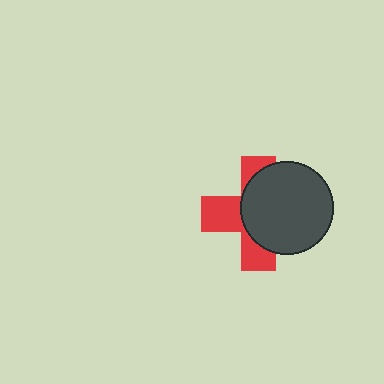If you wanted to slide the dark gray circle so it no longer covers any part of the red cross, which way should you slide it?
Slide it right — that is the most direct way to separate the two shapes.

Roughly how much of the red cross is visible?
A small part of it is visible (roughly 44%).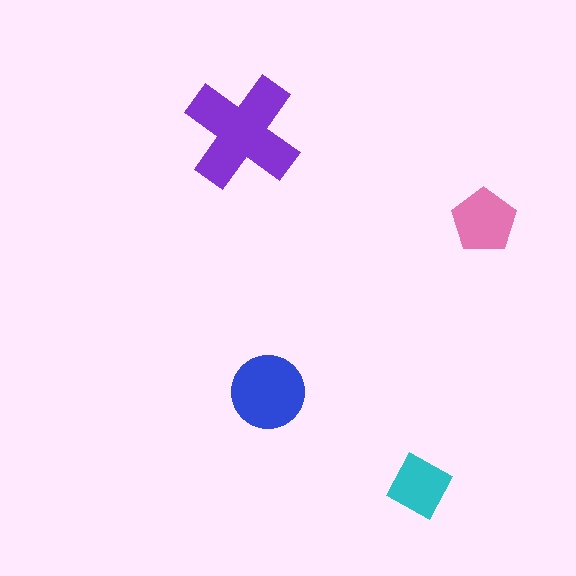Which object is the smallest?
The cyan square.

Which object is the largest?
The purple cross.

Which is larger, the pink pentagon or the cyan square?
The pink pentagon.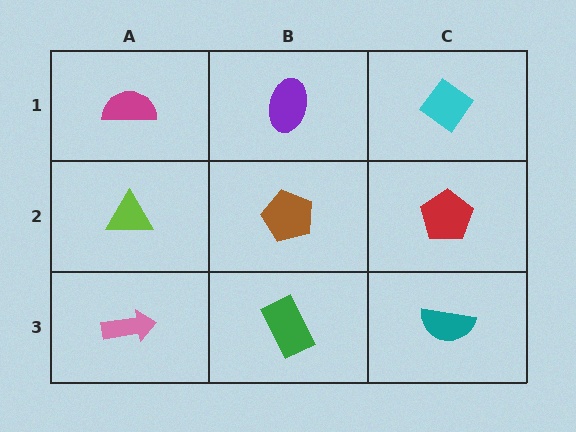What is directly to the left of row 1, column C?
A purple ellipse.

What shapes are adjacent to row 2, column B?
A purple ellipse (row 1, column B), a green rectangle (row 3, column B), a lime triangle (row 2, column A), a red pentagon (row 2, column C).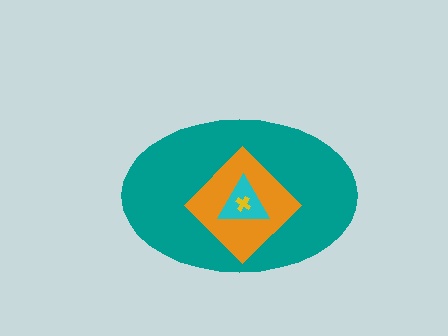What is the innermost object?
The yellow cross.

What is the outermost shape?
The teal ellipse.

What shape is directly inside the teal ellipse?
The orange diamond.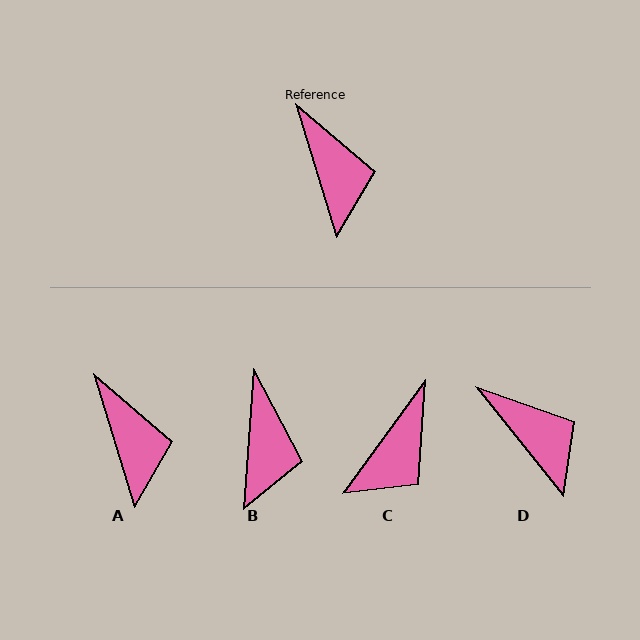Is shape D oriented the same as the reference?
No, it is off by about 22 degrees.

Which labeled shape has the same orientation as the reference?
A.